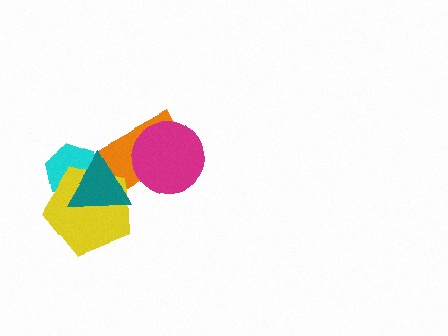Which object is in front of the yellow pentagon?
The teal triangle is in front of the yellow pentagon.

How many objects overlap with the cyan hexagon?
2 objects overlap with the cyan hexagon.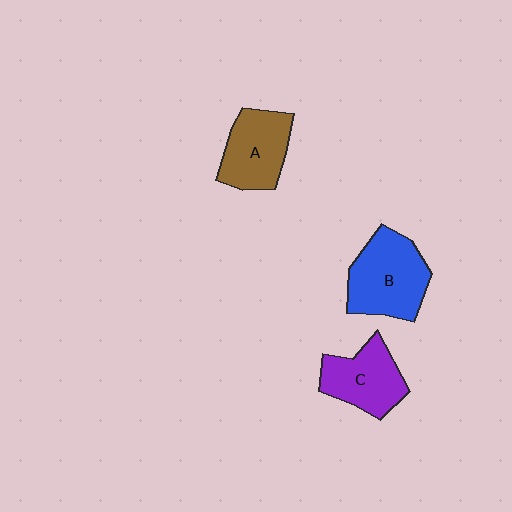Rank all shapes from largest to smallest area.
From largest to smallest: B (blue), A (brown), C (purple).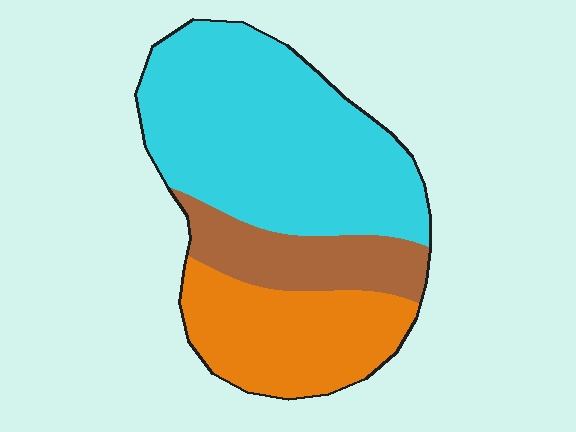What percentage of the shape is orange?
Orange takes up between a sixth and a third of the shape.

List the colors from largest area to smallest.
From largest to smallest: cyan, orange, brown.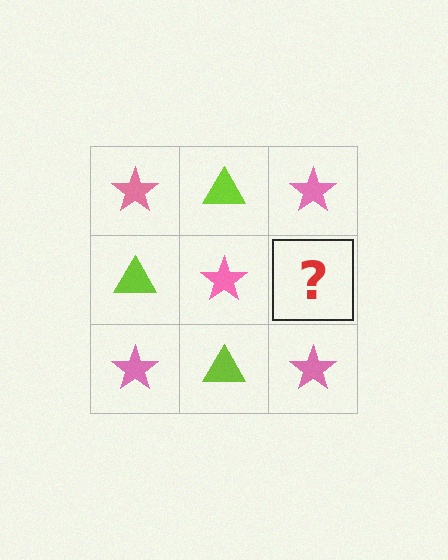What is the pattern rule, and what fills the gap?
The rule is that it alternates pink star and lime triangle in a checkerboard pattern. The gap should be filled with a lime triangle.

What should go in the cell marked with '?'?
The missing cell should contain a lime triangle.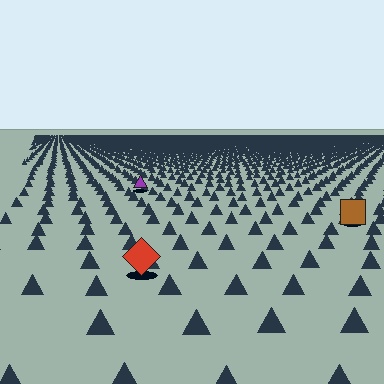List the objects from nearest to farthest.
From nearest to farthest: the red diamond, the brown square, the purple triangle.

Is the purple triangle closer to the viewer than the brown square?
No. The brown square is closer — you can tell from the texture gradient: the ground texture is coarser near it.